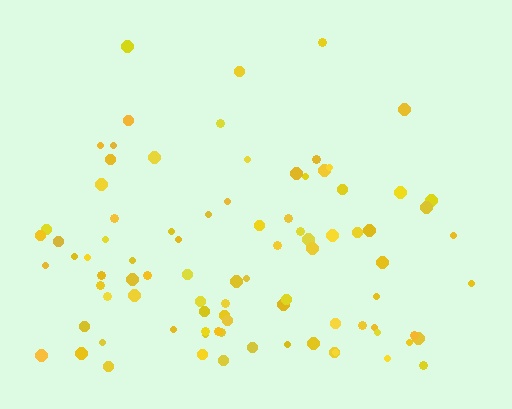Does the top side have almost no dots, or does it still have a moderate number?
Still a moderate number, just noticeably fewer than the bottom.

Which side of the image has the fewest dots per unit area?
The top.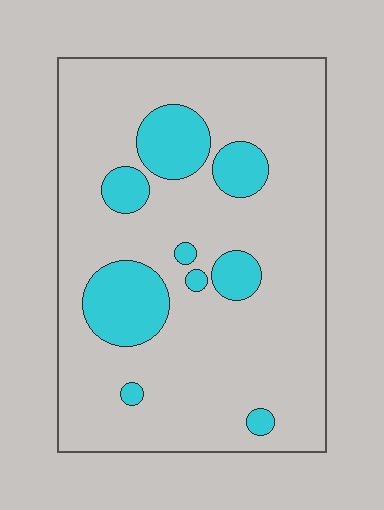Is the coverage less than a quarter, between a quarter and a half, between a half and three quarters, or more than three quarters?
Less than a quarter.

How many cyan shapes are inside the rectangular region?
9.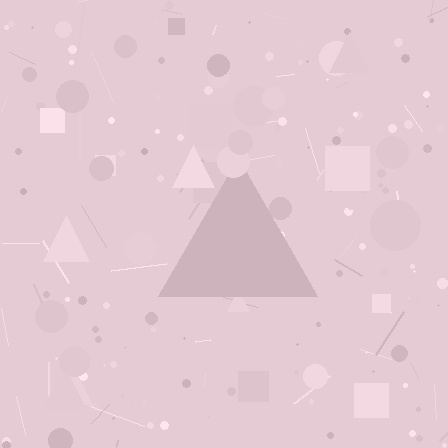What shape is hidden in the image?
A triangle is hidden in the image.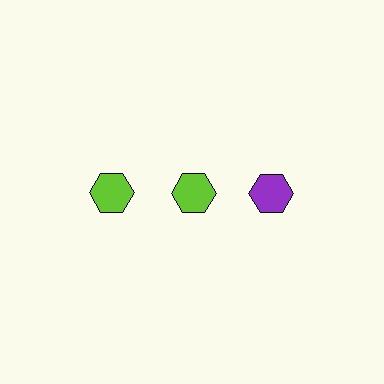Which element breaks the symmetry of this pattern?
The purple hexagon in the top row, center column breaks the symmetry. All other shapes are lime hexagons.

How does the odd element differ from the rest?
It has a different color: purple instead of lime.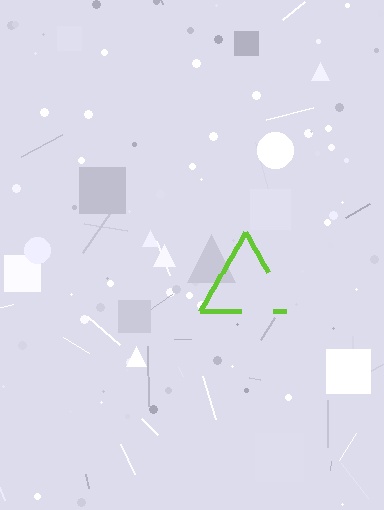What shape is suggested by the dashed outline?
The dashed outline suggests a triangle.